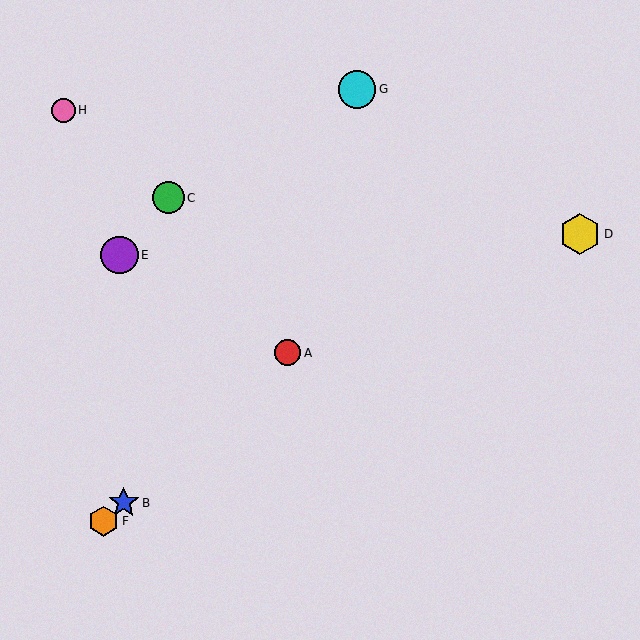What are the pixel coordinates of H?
Object H is at (63, 110).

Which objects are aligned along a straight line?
Objects A, B, F are aligned along a straight line.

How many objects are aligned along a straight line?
3 objects (A, B, F) are aligned along a straight line.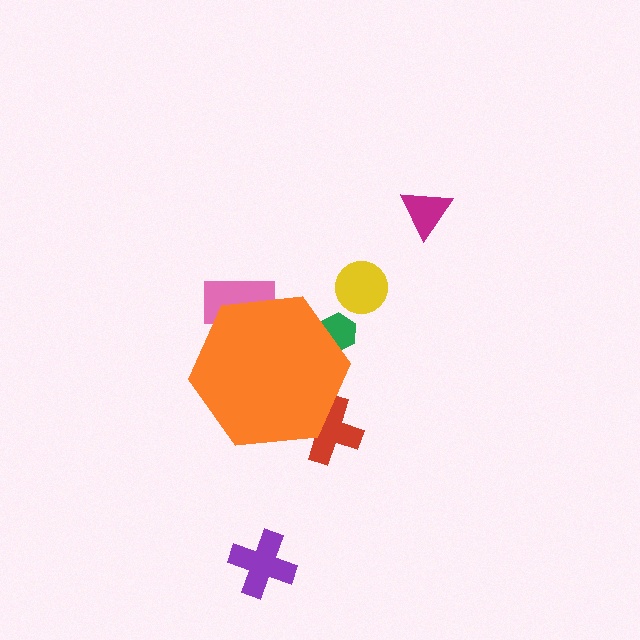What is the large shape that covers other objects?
An orange hexagon.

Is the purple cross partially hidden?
No, the purple cross is fully visible.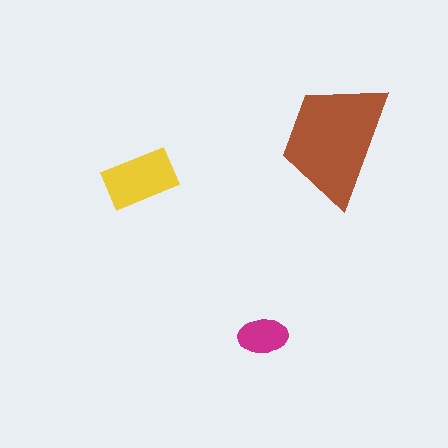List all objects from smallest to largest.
The magenta ellipse, the yellow rectangle, the brown trapezoid.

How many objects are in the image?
There are 3 objects in the image.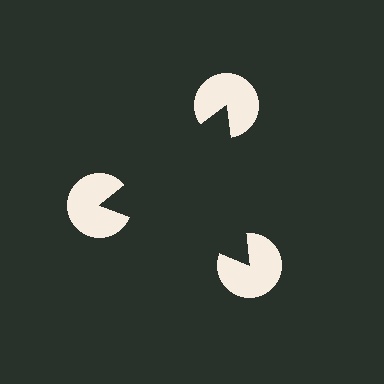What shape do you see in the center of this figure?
An illusory triangle — its edges are inferred from the aligned wedge cuts in the pac-man discs, not physically drawn.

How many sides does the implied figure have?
3 sides.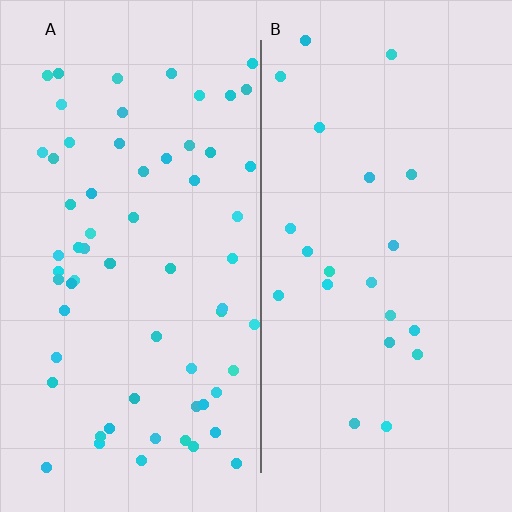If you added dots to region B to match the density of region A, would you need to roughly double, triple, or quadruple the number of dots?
Approximately triple.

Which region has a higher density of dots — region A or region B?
A (the left).